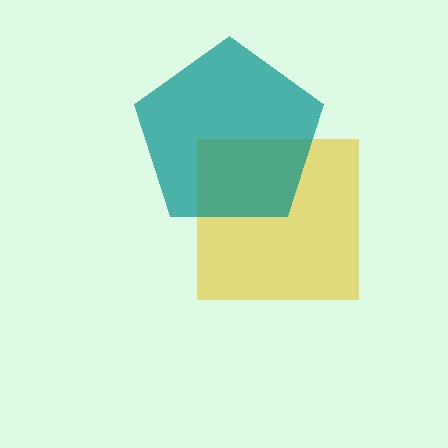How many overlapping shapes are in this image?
There are 2 overlapping shapes in the image.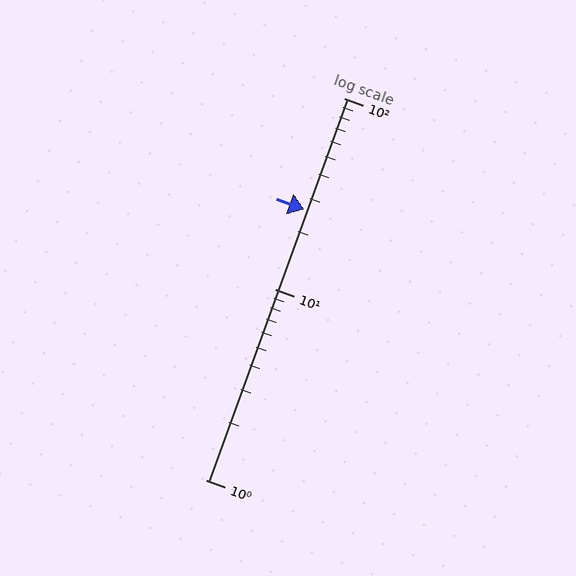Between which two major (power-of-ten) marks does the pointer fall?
The pointer is between 10 and 100.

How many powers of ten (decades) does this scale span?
The scale spans 2 decades, from 1 to 100.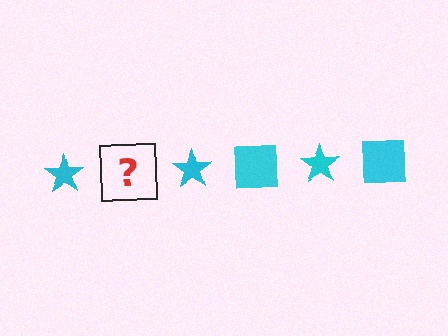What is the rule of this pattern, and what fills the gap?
The rule is that the pattern cycles through star, square shapes in cyan. The gap should be filled with a cyan square.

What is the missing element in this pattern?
The missing element is a cyan square.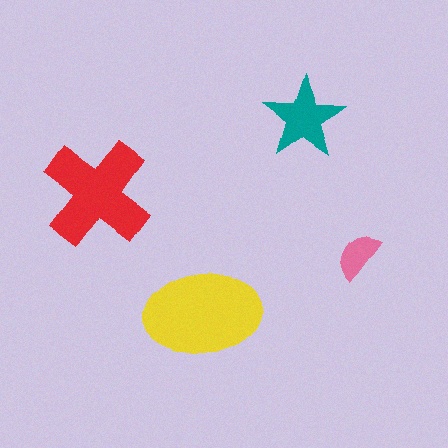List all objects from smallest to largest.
The pink semicircle, the teal star, the red cross, the yellow ellipse.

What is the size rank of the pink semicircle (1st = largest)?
4th.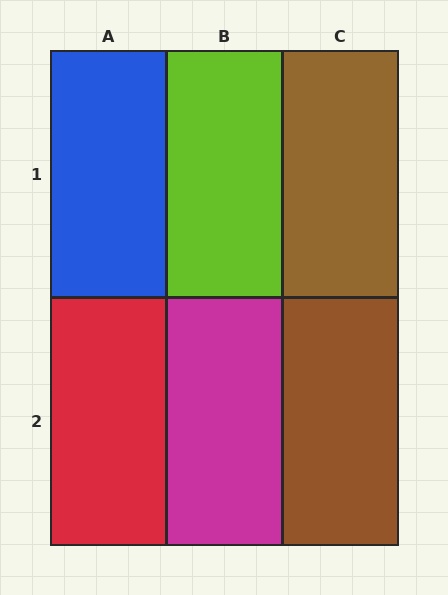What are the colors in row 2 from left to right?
Red, magenta, brown.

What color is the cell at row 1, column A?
Blue.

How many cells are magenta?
1 cell is magenta.